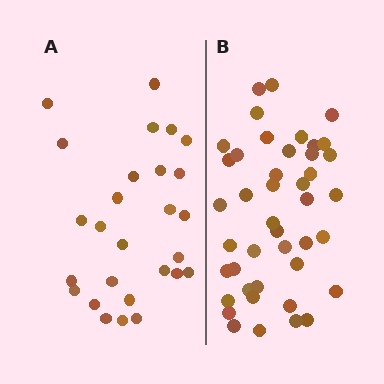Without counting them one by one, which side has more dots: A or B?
Region B (the right region) has more dots.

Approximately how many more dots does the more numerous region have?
Region B has approximately 15 more dots than region A.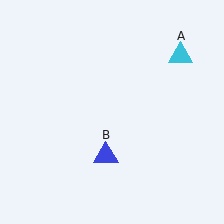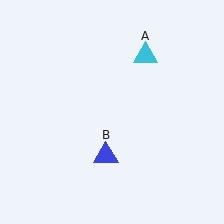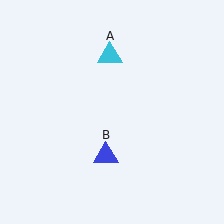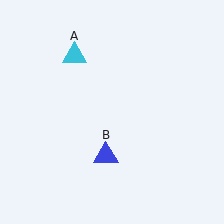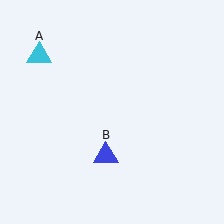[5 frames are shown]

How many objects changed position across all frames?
1 object changed position: cyan triangle (object A).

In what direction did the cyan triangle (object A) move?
The cyan triangle (object A) moved left.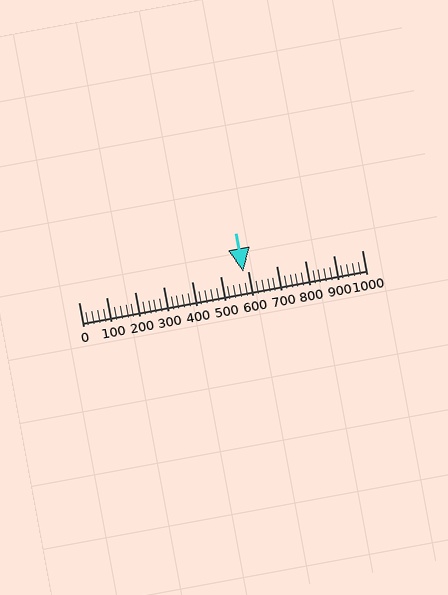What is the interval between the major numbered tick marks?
The major tick marks are spaced 100 units apart.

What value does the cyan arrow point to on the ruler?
The cyan arrow points to approximately 580.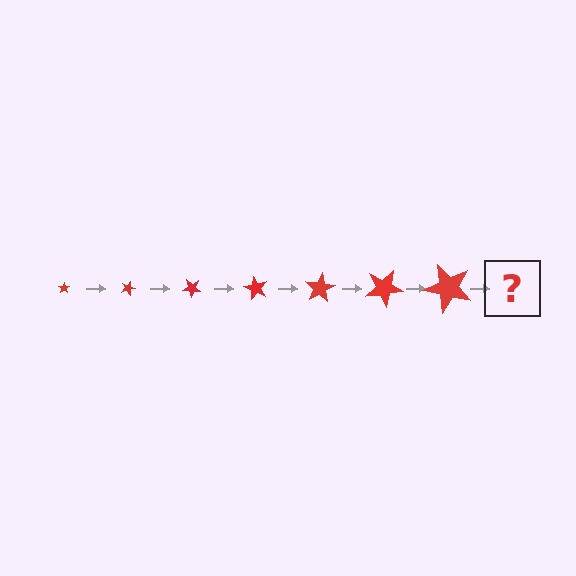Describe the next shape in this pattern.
It should be a star, larger than the previous one and rotated 140 degrees from the start.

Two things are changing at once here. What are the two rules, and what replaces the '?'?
The two rules are that the star grows larger each step and it rotates 20 degrees each step. The '?' should be a star, larger than the previous one and rotated 140 degrees from the start.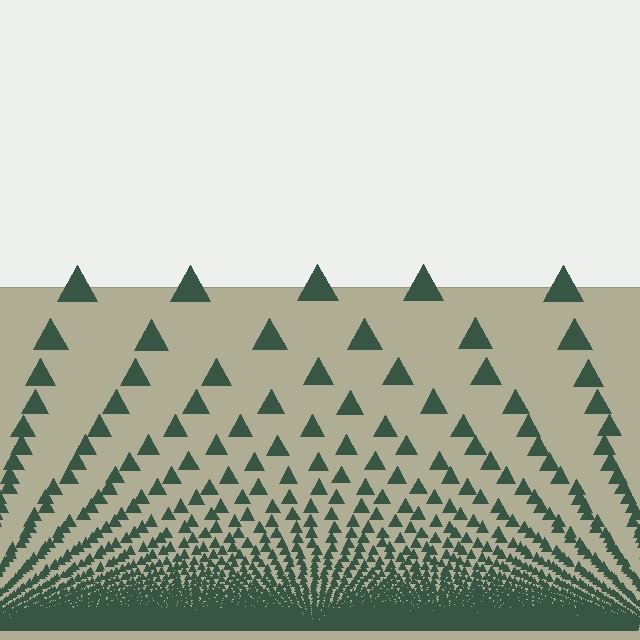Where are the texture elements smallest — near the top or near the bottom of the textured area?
Near the bottom.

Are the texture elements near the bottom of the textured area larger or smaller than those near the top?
Smaller. The gradient is inverted — elements near the bottom are smaller and denser.